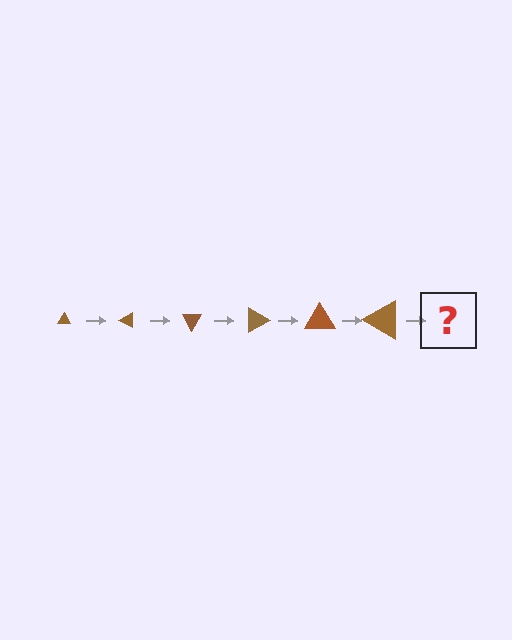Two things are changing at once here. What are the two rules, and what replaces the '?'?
The two rules are that the triangle grows larger each step and it rotates 30 degrees each step. The '?' should be a triangle, larger than the previous one and rotated 180 degrees from the start.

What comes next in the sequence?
The next element should be a triangle, larger than the previous one and rotated 180 degrees from the start.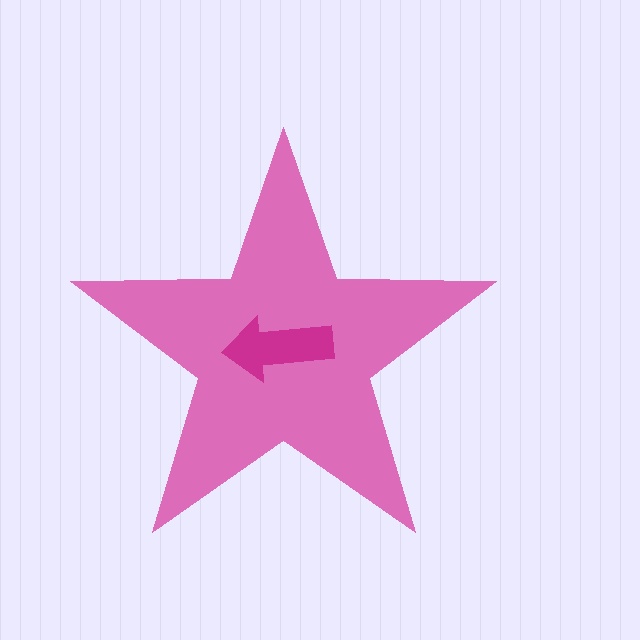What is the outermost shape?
The pink star.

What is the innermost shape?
The magenta arrow.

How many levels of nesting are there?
2.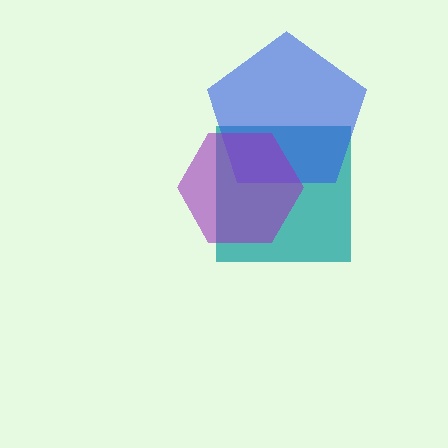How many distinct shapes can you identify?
There are 3 distinct shapes: a teal square, a blue pentagon, a purple hexagon.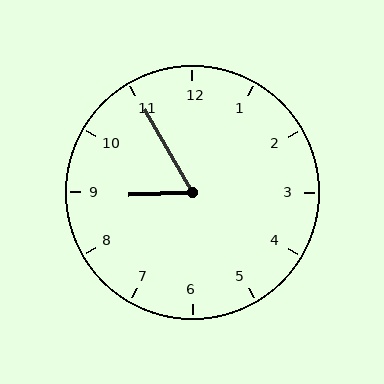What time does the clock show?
8:55.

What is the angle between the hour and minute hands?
Approximately 62 degrees.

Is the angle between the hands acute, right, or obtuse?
It is acute.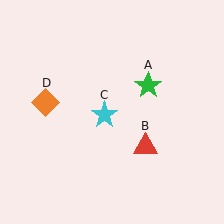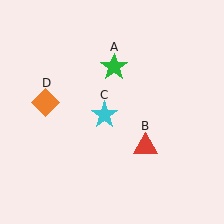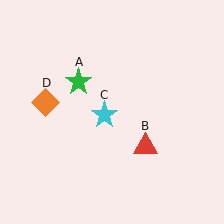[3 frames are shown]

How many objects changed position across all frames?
1 object changed position: green star (object A).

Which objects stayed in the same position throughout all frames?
Red triangle (object B) and cyan star (object C) and orange diamond (object D) remained stationary.